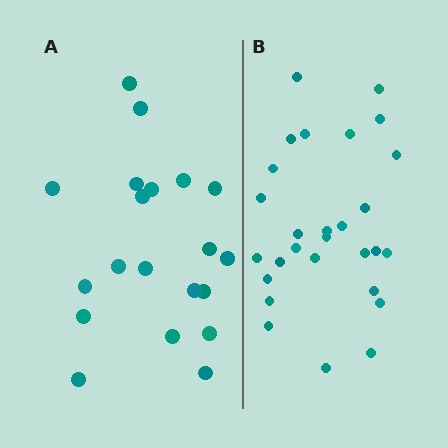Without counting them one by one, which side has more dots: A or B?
Region B (the right region) has more dots.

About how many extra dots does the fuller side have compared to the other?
Region B has roughly 8 or so more dots than region A.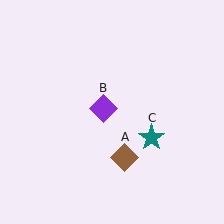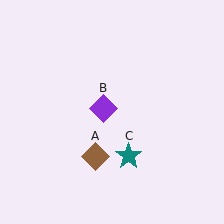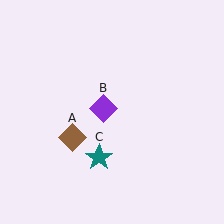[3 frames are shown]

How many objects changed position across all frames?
2 objects changed position: brown diamond (object A), teal star (object C).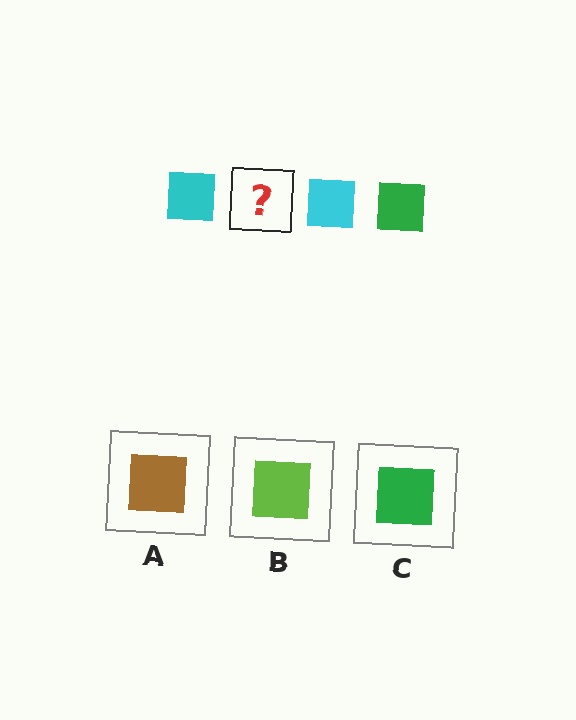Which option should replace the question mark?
Option C.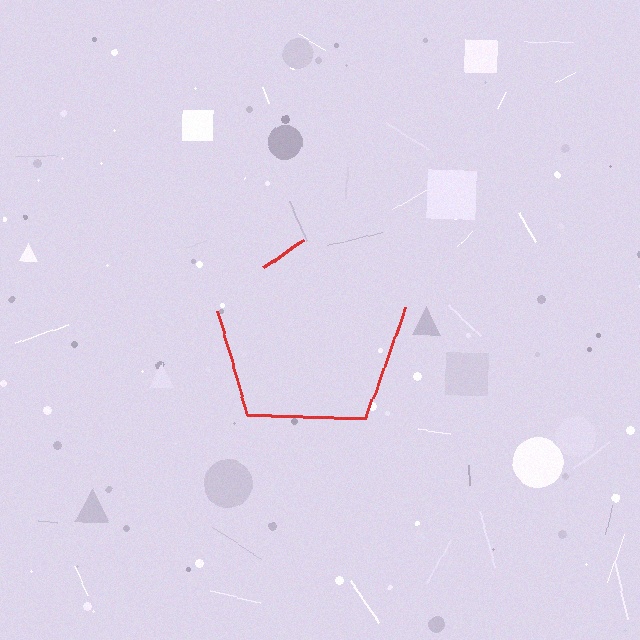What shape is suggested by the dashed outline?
The dashed outline suggests a pentagon.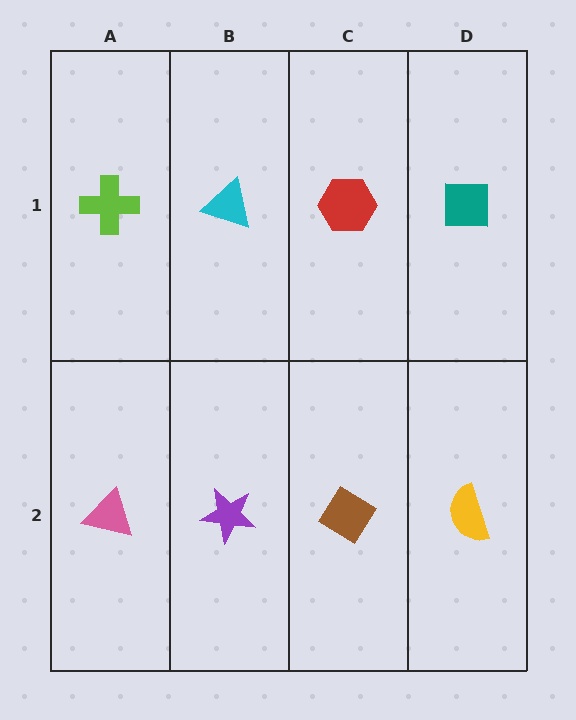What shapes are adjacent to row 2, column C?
A red hexagon (row 1, column C), a purple star (row 2, column B), a yellow semicircle (row 2, column D).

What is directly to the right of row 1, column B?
A red hexagon.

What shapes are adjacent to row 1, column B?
A purple star (row 2, column B), a lime cross (row 1, column A), a red hexagon (row 1, column C).